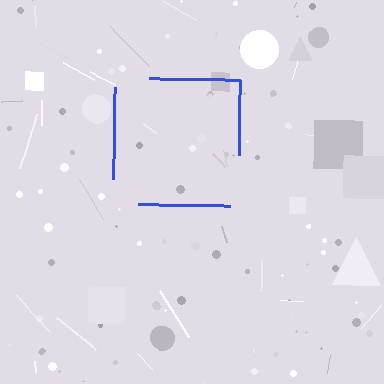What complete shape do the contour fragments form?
The contour fragments form a square.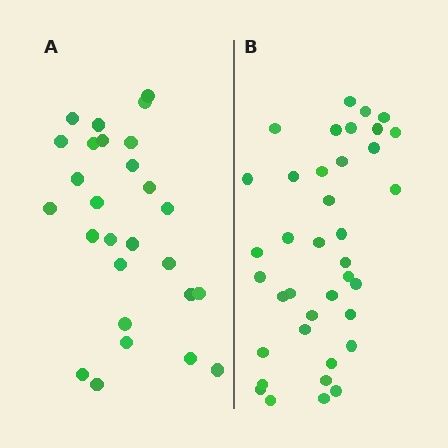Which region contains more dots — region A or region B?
Region B (the right region) has more dots.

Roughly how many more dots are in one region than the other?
Region B has roughly 12 or so more dots than region A.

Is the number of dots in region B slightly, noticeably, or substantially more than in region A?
Region B has noticeably more, but not dramatically so. The ratio is roughly 1.4 to 1.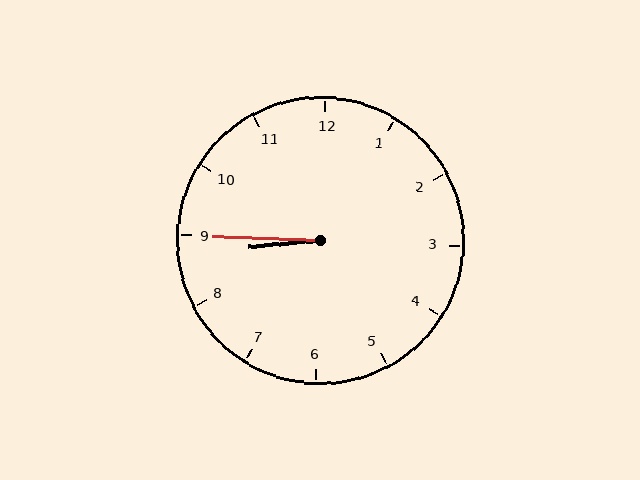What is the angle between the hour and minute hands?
Approximately 8 degrees.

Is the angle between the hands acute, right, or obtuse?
It is acute.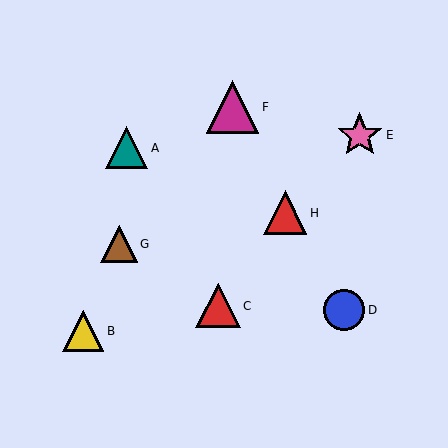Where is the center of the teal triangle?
The center of the teal triangle is at (127, 148).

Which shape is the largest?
The magenta triangle (labeled F) is the largest.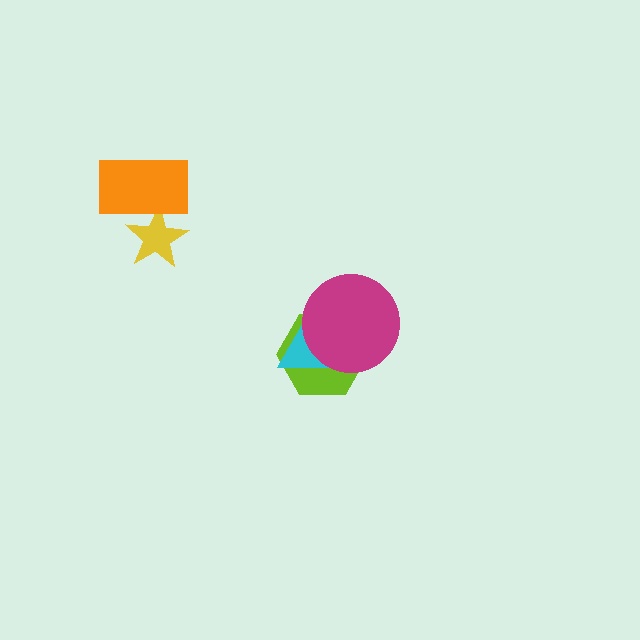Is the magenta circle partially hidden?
No, no other shape covers it.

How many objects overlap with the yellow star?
1 object overlaps with the yellow star.